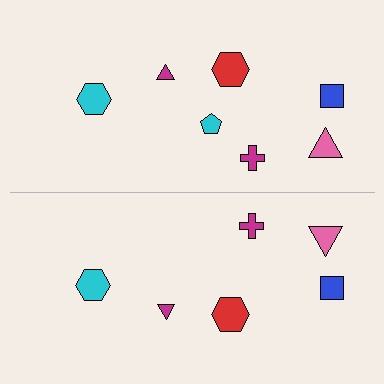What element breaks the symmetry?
A cyan pentagon is missing from the bottom side.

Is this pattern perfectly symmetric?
No, the pattern is not perfectly symmetric. A cyan pentagon is missing from the bottom side.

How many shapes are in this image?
There are 13 shapes in this image.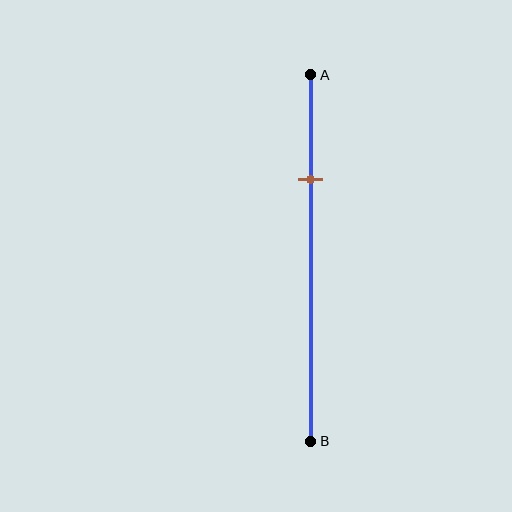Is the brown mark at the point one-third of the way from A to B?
No, the mark is at about 30% from A, not at the 33% one-third point.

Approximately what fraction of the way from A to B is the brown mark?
The brown mark is approximately 30% of the way from A to B.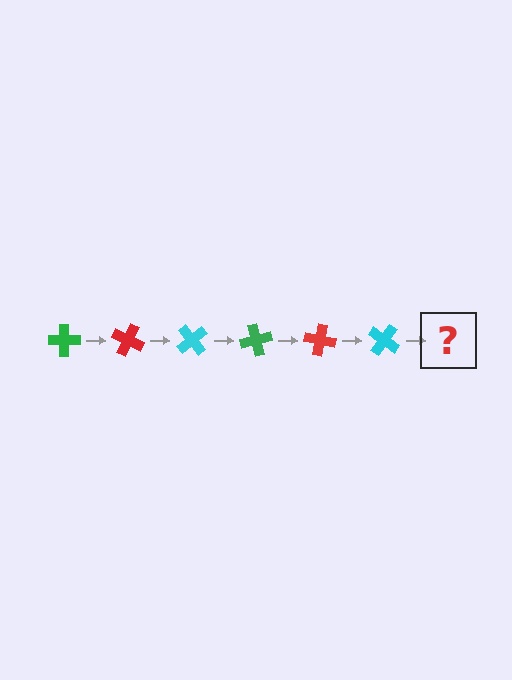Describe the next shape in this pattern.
It should be a green cross, rotated 150 degrees from the start.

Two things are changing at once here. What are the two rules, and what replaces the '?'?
The two rules are that it rotates 25 degrees each step and the color cycles through green, red, and cyan. The '?' should be a green cross, rotated 150 degrees from the start.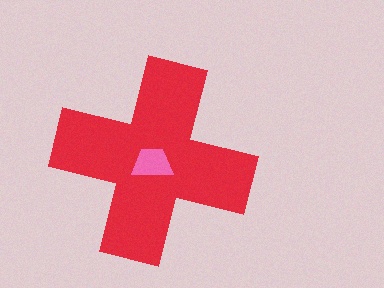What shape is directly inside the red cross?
The pink trapezoid.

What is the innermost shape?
The pink trapezoid.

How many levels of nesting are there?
2.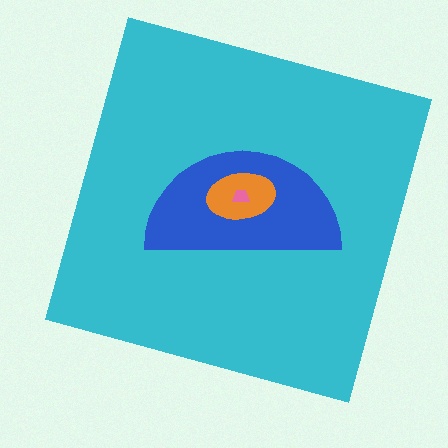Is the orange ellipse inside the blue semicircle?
Yes.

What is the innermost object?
The pink trapezoid.